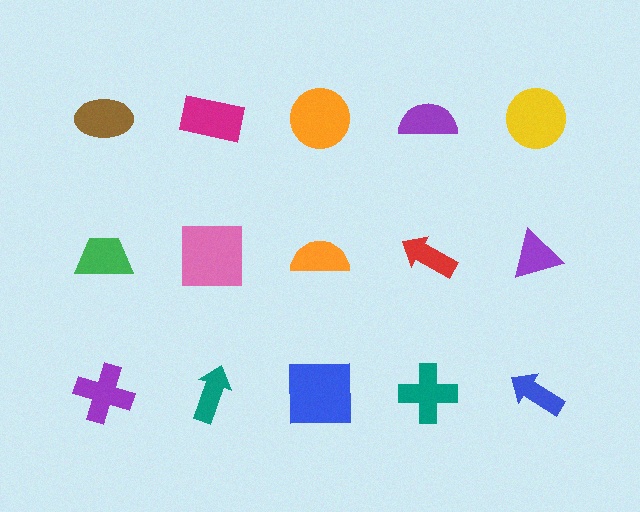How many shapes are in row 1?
5 shapes.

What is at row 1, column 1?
A brown ellipse.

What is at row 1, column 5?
A yellow circle.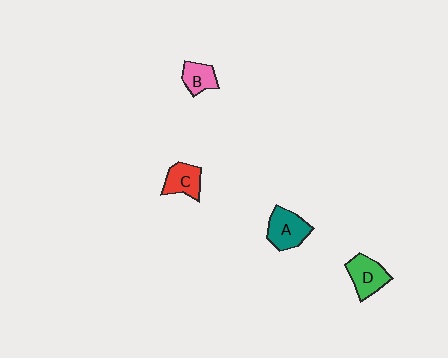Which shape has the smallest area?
Shape B (pink).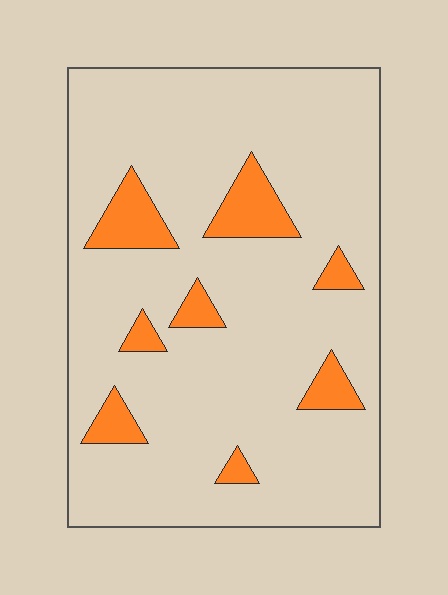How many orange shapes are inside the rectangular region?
8.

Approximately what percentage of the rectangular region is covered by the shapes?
Approximately 10%.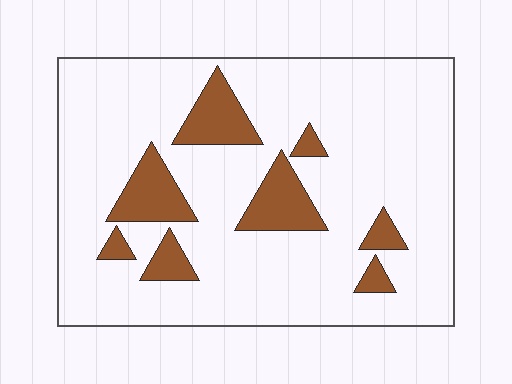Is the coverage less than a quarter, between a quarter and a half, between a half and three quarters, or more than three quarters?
Less than a quarter.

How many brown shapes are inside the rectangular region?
8.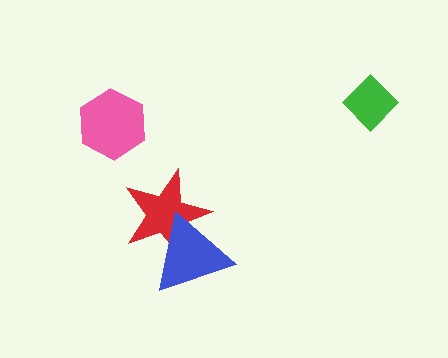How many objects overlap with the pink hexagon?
0 objects overlap with the pink hexagon.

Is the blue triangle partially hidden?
No, no other shape covers it.